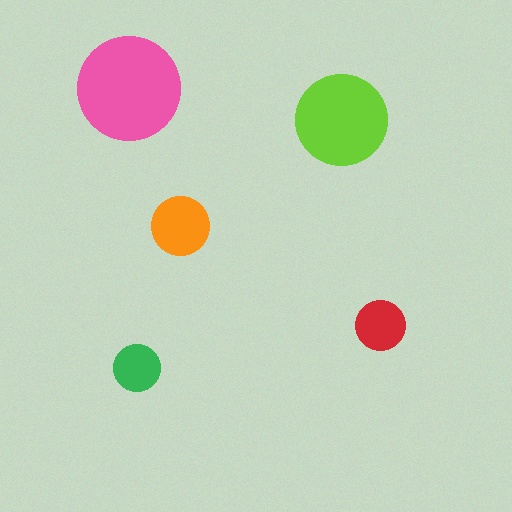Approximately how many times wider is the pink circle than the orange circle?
About 2 times wider.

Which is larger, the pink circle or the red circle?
The pink one.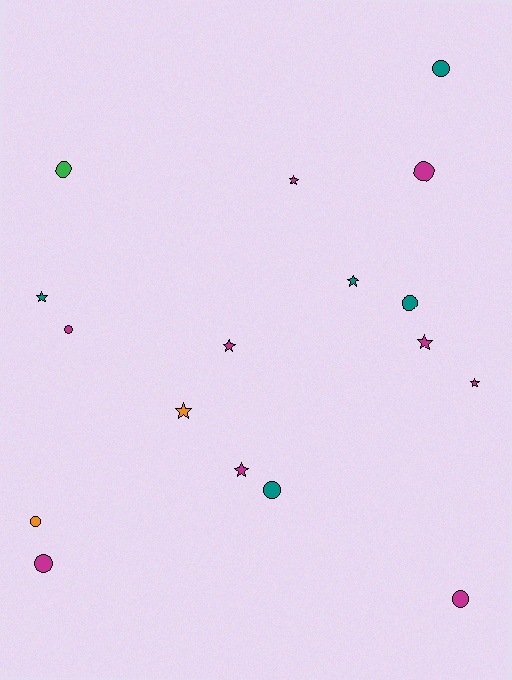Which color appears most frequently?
Magenta, with 9 objects.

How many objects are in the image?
There are 17 objects.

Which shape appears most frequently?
Circle, with 9 objects.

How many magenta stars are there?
There are 5 magenta stars.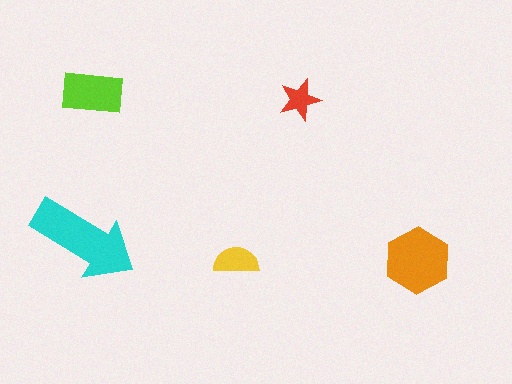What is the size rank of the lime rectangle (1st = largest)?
3rd.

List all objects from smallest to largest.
The red star, the yellow semicircle, the lime rectangle, the orange hexagon, the cyan arrow.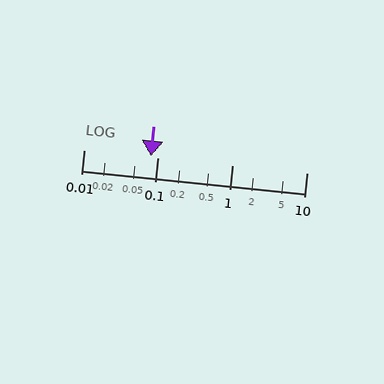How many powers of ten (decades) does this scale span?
The scale spans 3 decades, from 0.01 to 10.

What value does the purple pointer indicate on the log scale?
The pointer indicates approximately 0.081.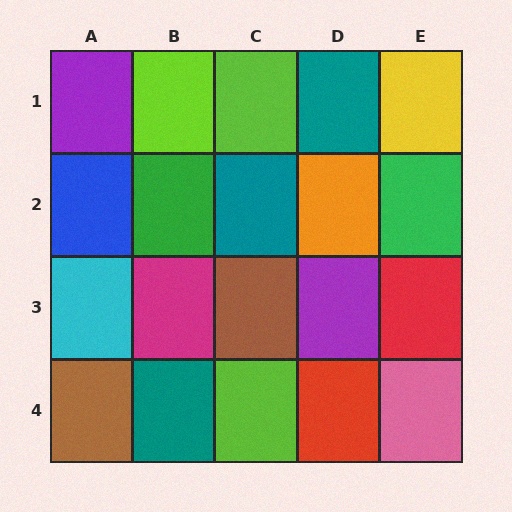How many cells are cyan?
1 cell is cyan.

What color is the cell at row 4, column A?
Brown.